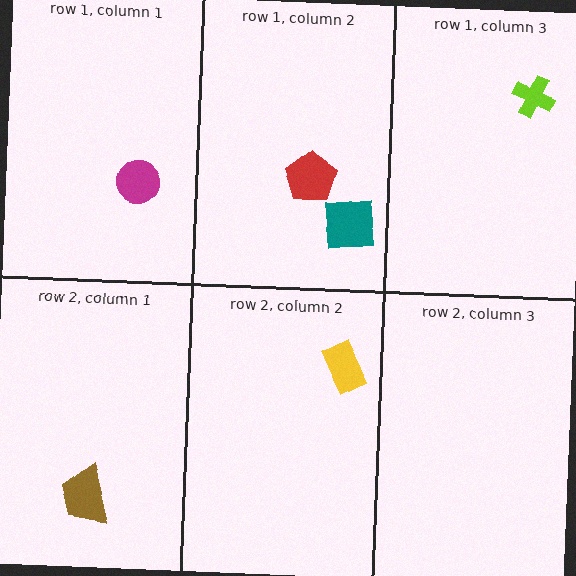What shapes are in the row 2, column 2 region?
The yellow rectangle.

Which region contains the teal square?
The row 1, column 2 region.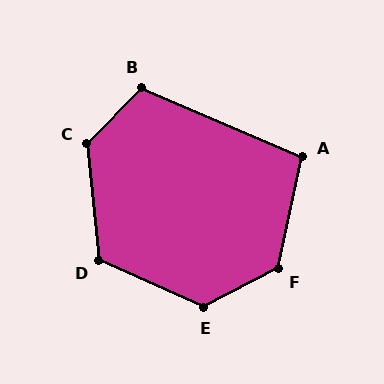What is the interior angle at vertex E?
Approximately 129 degrees (obtuse).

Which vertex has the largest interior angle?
C, at approximately 130 degrees.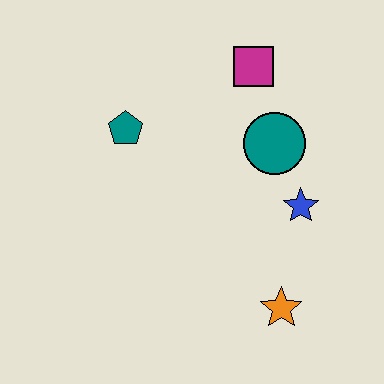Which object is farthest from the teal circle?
The orange star is farthest from the teal circle.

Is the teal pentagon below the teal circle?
No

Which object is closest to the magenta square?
The teal circle is closest to the magenta square.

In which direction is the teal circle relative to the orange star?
The teal circle is above the orange star.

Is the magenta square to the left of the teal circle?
Yes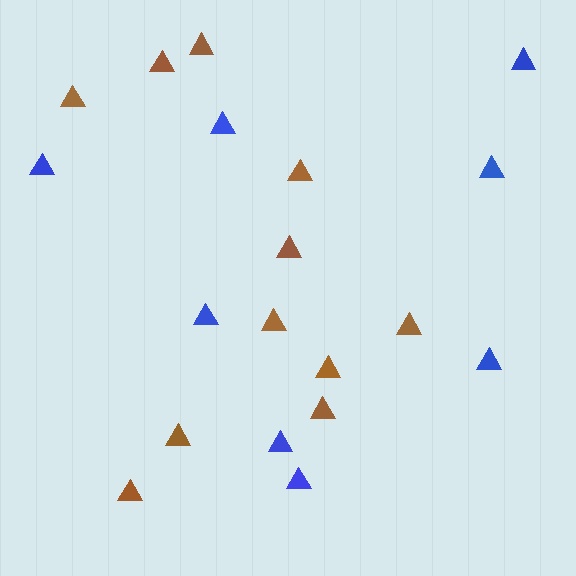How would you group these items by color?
There are 2 groups: one group of brown triangles (11) and one group of blue triangles (8).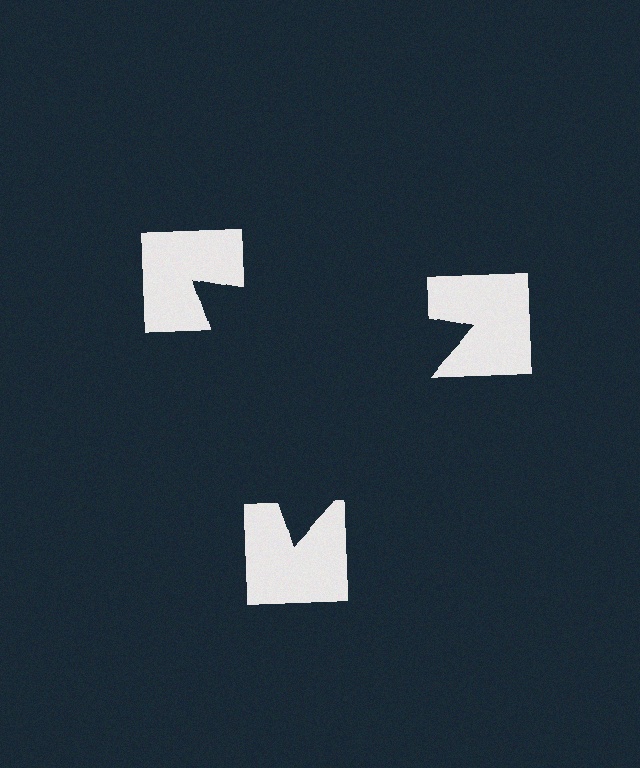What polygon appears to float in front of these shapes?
An illusory triangle — its edges are inferred from the aligned wedge cuts in the notched squares, not physically drawn.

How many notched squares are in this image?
There are 3 — one at each vertex of the illusory triangle.